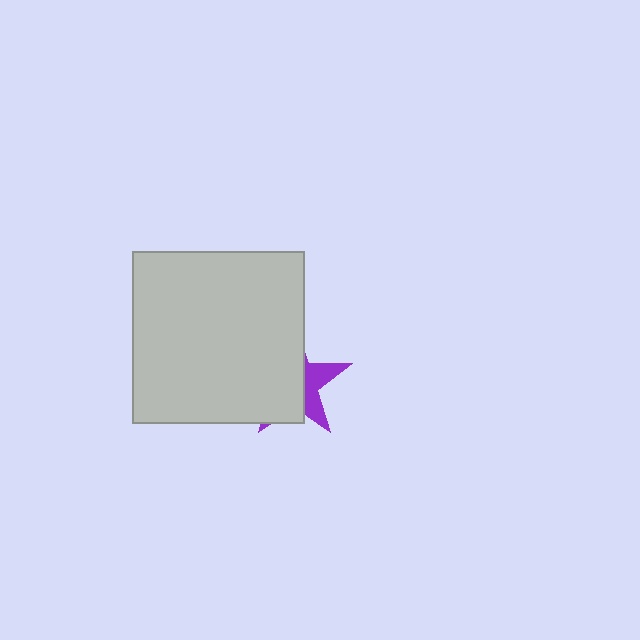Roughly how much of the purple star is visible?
A small part of it is visible (roughly 32%).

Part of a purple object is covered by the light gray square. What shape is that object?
It is a star.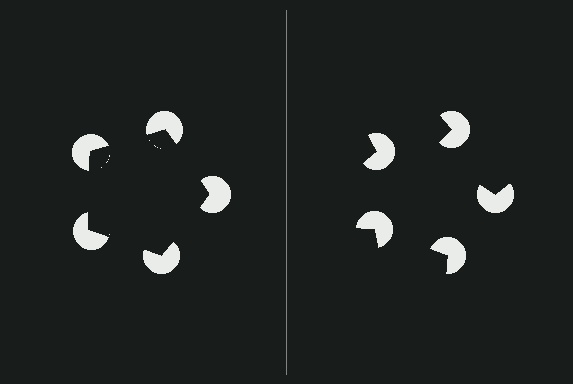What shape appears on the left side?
An illusory pentagon.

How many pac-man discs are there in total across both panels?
10 — 5 on each side.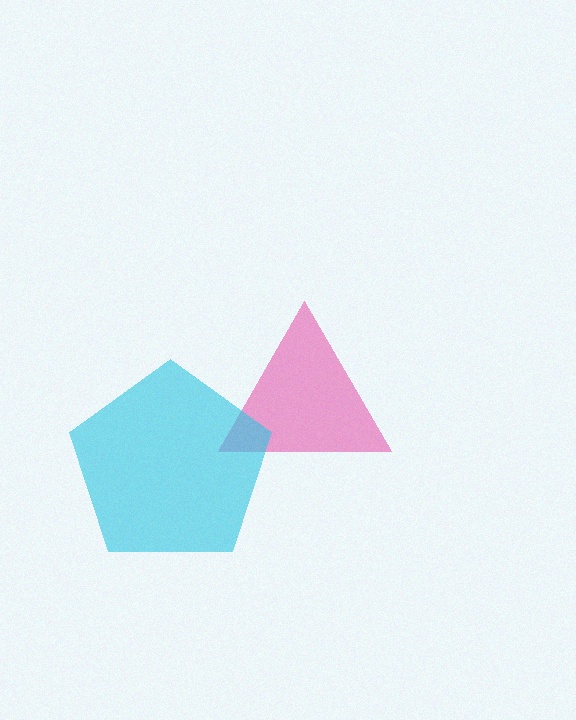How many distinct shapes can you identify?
There are 2 distinct shapes: a pink triangle, a cyan pentagon.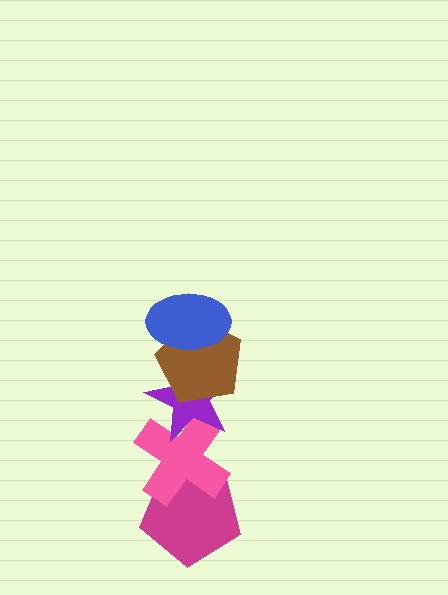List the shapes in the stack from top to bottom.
From top to bottom: the blue ellipse, the brown pentagon, the purple star, the pink cross, the magenta pentagon.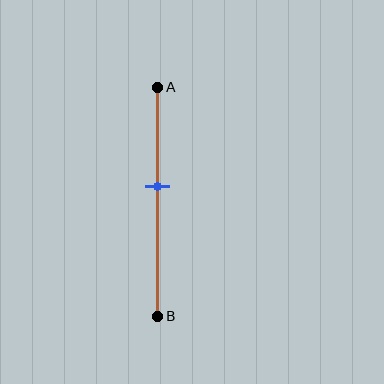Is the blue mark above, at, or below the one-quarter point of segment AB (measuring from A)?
The blue mark is below the one-quarter point of segment AB.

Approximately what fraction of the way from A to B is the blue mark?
The blue mark is approximately 45% of the way from A to B.